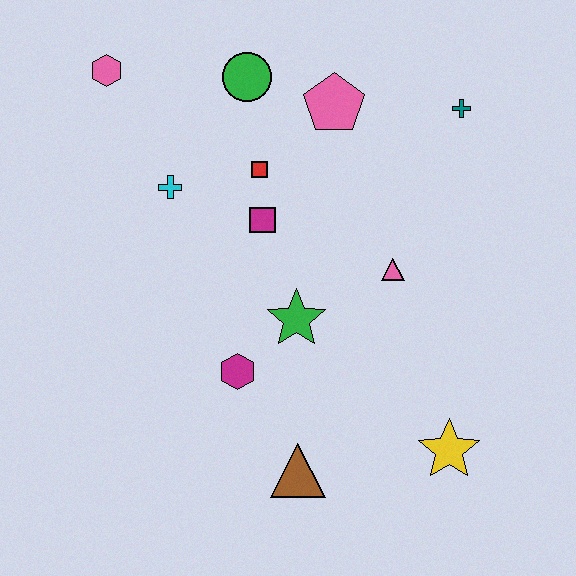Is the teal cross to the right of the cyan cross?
Yes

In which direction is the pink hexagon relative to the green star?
The pink hexagon is above the green star.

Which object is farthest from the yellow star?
The pink hexagon is farthest from the yellow star.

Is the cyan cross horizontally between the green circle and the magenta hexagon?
No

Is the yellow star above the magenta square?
No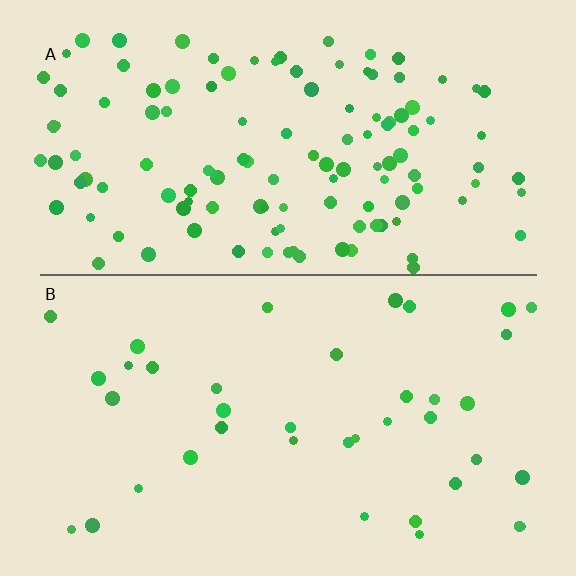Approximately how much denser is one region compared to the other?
Approximately 3.1× — region A over region B.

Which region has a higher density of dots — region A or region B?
A (the top).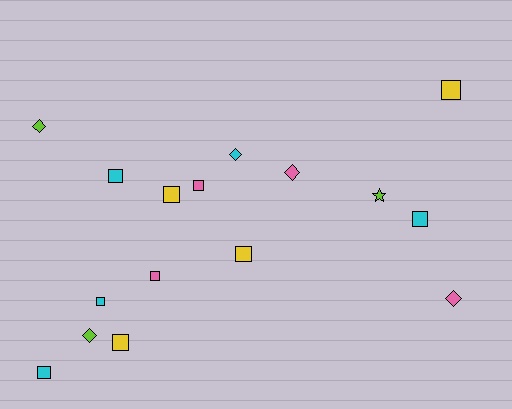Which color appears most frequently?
Cyan, with 5 objects.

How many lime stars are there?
There is 1 lime star.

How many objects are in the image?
There are 16 objects.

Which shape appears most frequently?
Square, with 10 objects.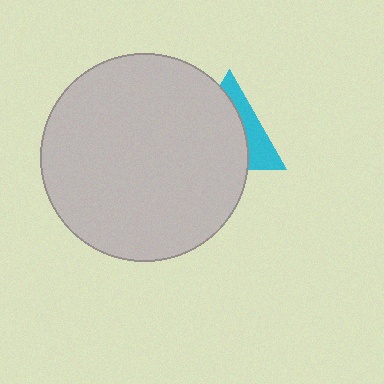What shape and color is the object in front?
The object in front is a light gray circle.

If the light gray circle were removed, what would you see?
You would see the complete cyan triangle.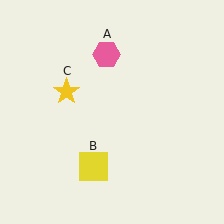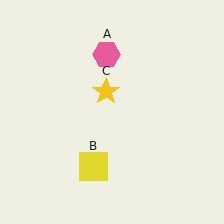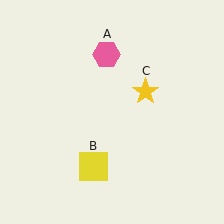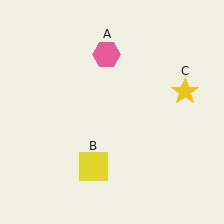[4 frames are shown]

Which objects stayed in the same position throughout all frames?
Pink hexagon (object A) and yellow square (object B) remained stationary.